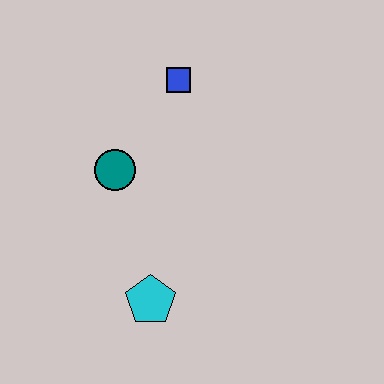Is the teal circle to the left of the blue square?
Yes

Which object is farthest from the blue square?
The cyan pentagon is farthest from the blue square.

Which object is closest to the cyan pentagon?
The teal circle is closest to the cyan pentagon.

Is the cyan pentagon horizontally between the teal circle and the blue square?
Yes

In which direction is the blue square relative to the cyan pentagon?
The blue square is above the cyan pentagon.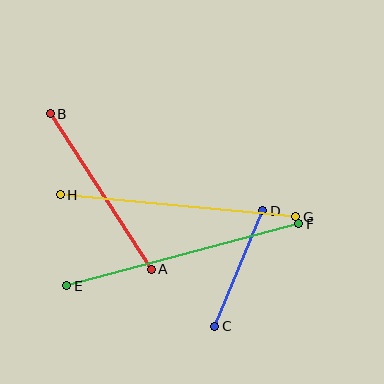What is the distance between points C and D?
The distance is approximately 125 pixels.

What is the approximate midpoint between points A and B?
The midpoint is at approximately (101, 192) pixels.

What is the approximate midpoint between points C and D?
The midpoint is at approximately (239, 269) pixels.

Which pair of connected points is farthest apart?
Points E and F are farthest apart.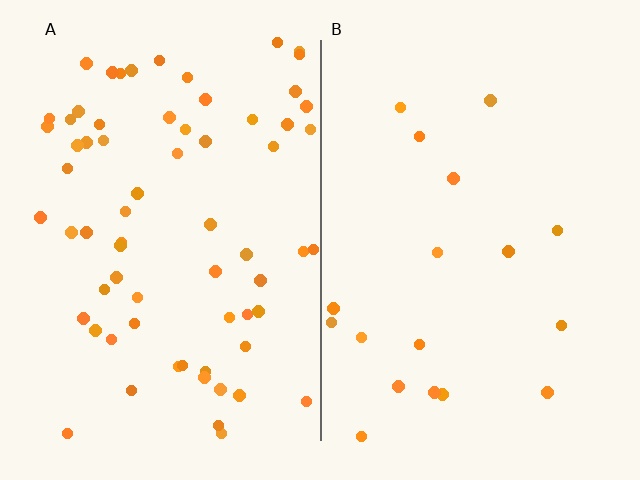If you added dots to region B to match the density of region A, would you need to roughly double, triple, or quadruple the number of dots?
Approximately quadruple.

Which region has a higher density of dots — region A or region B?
A (the left).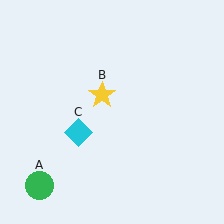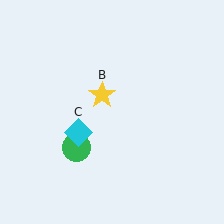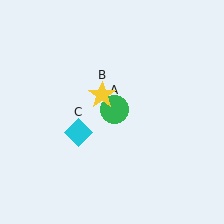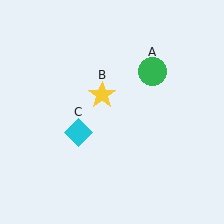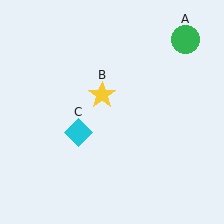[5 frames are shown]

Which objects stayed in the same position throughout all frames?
Yellow star (object B) and cyan diamond (object C) remained stationary.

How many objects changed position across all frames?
1 object changed position: green circle (object A).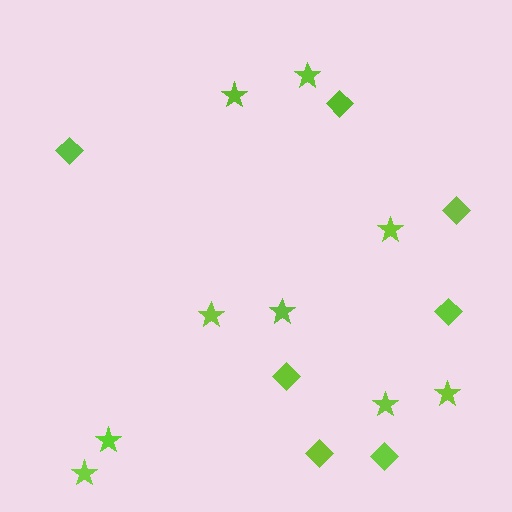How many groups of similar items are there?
There are 2 groups: one group of diamonds (7) and one group of stars (9).